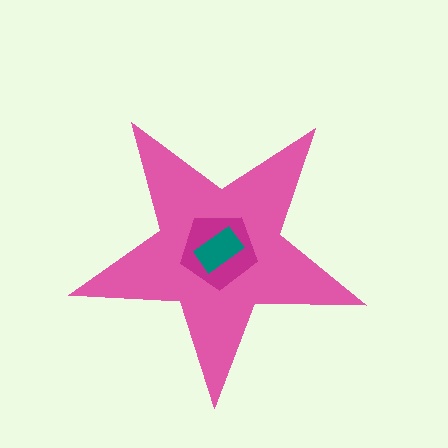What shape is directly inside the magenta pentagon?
The teal rectangle.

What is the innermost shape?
The teal rectangle.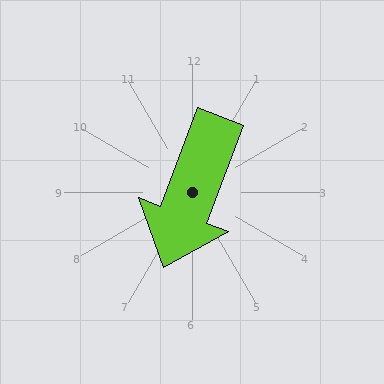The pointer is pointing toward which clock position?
Roughly 7 o'clock.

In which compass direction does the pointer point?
South.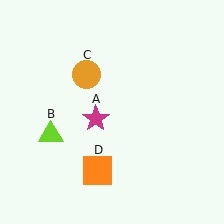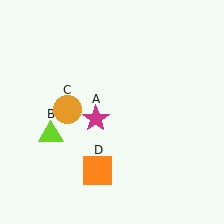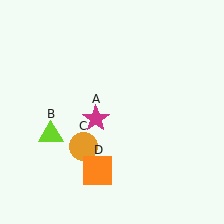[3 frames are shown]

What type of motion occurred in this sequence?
The orange circle (object C) rotated counterclockwise around the center of the scene.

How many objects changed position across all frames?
1 object changed position: orange circle (object C).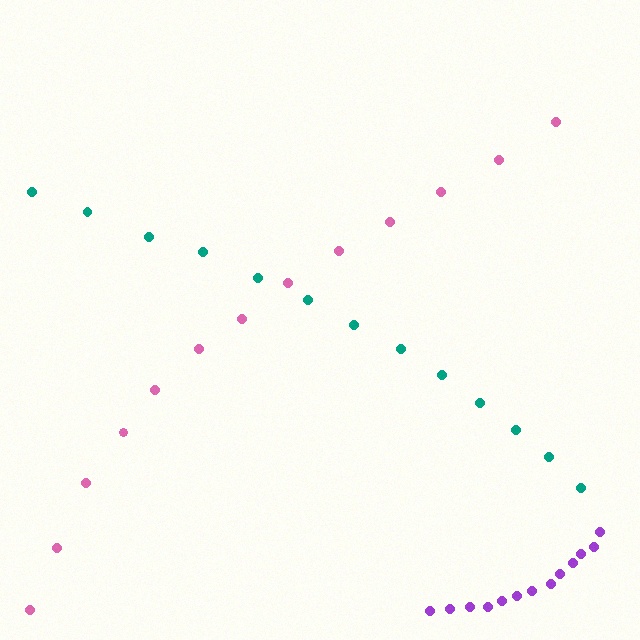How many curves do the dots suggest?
There are 3 distinct paths.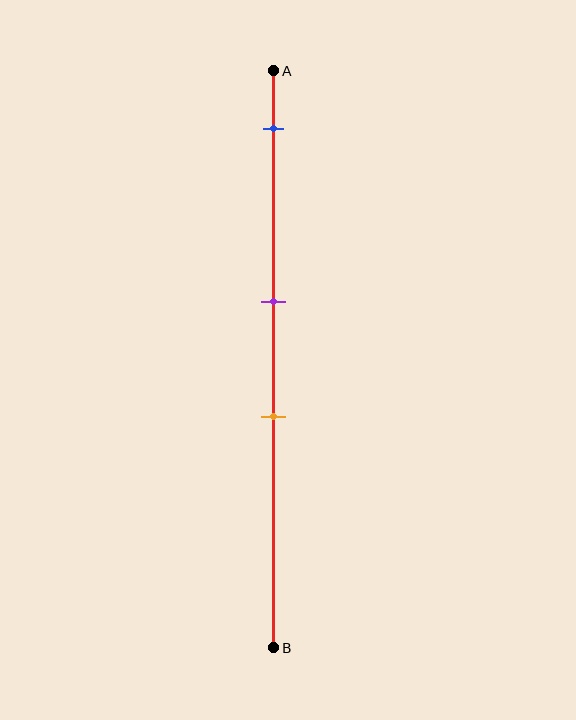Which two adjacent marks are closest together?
The purple and orange marks are the closest adjacent pair.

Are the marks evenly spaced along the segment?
No, the marks are not evenly spaced.